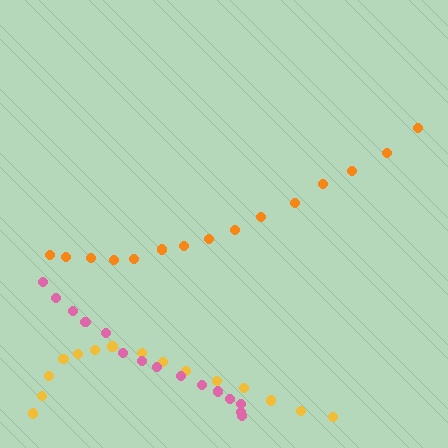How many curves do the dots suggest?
There are 3 distinct paths.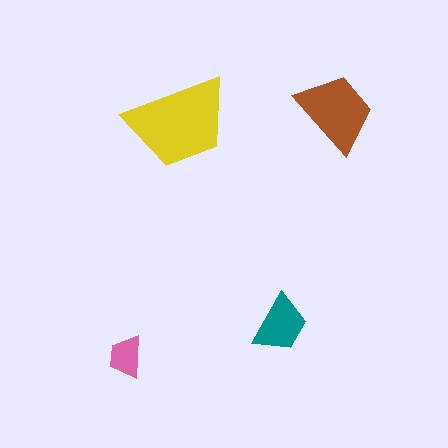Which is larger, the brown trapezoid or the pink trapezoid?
The brown one.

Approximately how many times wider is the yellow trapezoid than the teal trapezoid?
About 2 times wider.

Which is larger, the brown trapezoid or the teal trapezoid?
The brown one.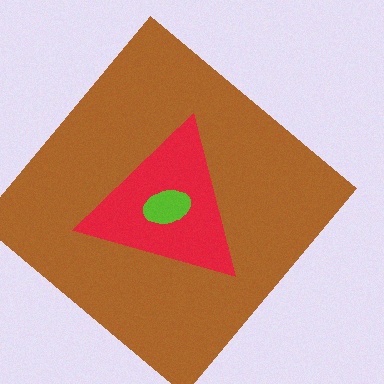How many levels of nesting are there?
3.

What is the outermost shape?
The brown diamond.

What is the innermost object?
The lime ellipse.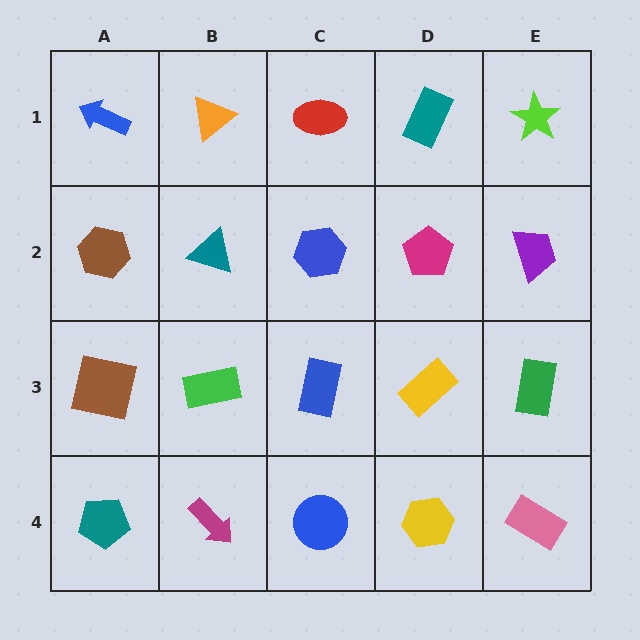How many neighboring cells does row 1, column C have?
3.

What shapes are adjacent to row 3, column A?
A brown hexagon (row 2, column A), a teal pentagon (row 4, column A), a green rectangle (row 3, column B).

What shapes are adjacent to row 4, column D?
A yellow rectangle (row 3, column D), a blue circle (row 4, column C), a pink rectangle (row 4, column E).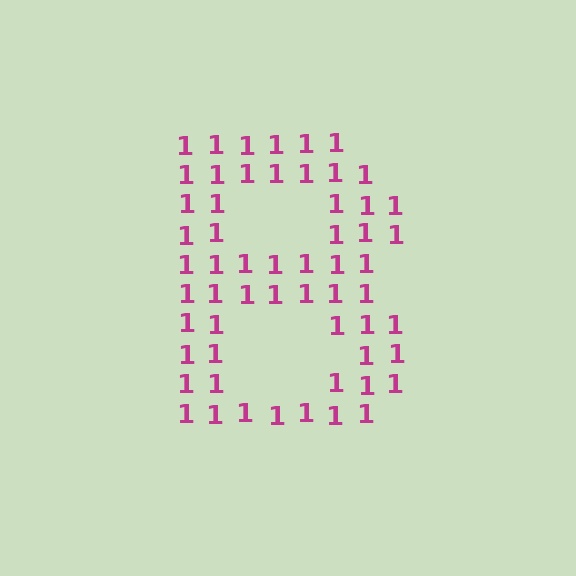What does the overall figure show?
The overall figure shows the letter B.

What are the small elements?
The small elements are digit 1's.